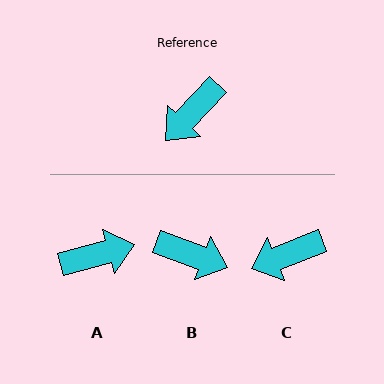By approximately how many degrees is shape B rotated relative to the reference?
Approximately 113 degrees counter-clockwise.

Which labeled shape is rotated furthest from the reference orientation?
A, about 149 degrees away.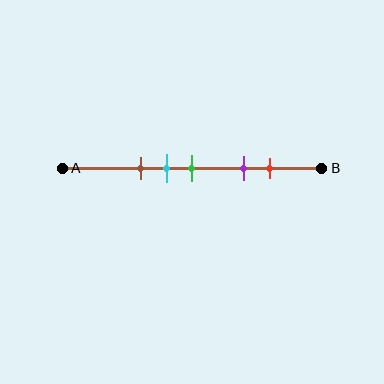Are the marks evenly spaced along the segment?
No, the marks are not evenly spaced.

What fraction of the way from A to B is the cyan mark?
The cyan mark is approximately 40% (0.4) of the way from A to B.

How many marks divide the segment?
There are 5 marks dividing the segment.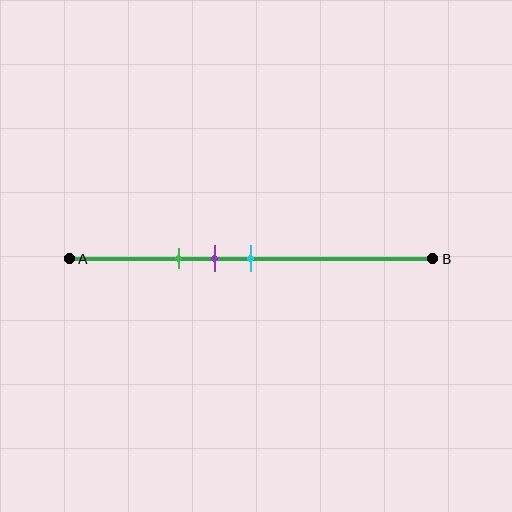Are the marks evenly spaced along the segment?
Yes, the marks are approximately evenly spaced.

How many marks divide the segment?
There are 3 marks dividing the segment.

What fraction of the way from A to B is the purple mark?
The purple mark is approximately 40% (0.4) of the way from A to B.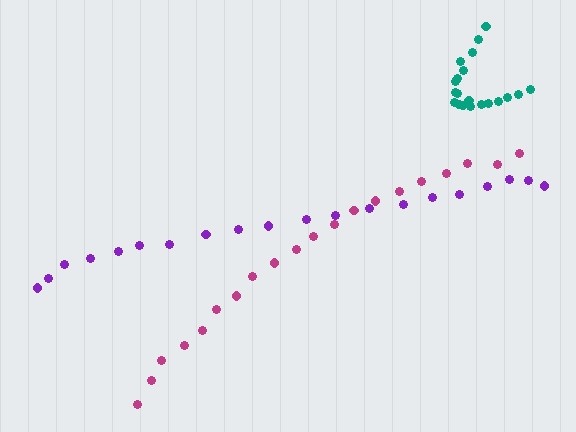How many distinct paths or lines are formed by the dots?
There are 3 distinct paths.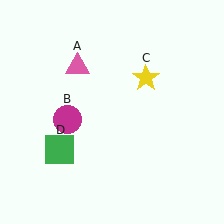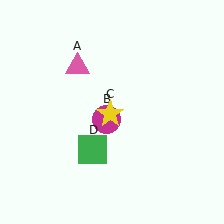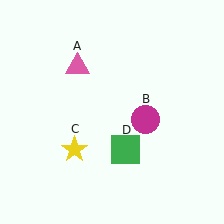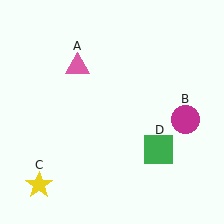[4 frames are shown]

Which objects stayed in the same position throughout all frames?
Pink triangle (object A) remained stationary.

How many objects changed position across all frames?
3 objects changed position: magenta circle (object B), yellow star (object C), green square (object D).